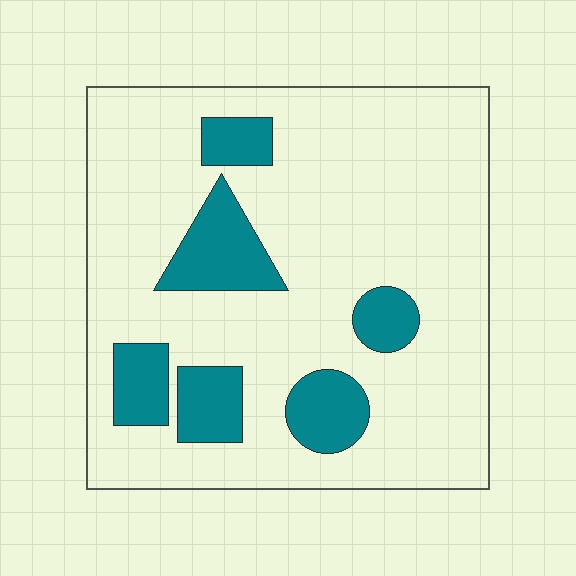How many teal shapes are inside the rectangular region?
6.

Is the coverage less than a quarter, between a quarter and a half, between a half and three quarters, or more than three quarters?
Less than a quarter.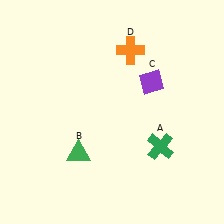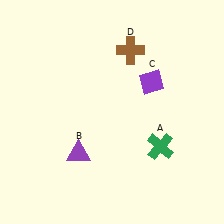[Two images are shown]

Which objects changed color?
B changed from green to purple. D changed from orange to brown.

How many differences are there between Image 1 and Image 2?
There are 2 differences between the two images.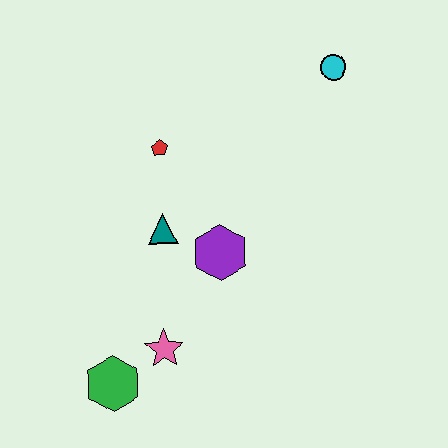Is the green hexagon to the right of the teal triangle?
No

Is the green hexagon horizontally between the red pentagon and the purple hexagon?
No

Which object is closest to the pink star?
The green hexagon is closest to the pink star.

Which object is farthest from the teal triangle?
The cyan circle is farthest from the teal triangle.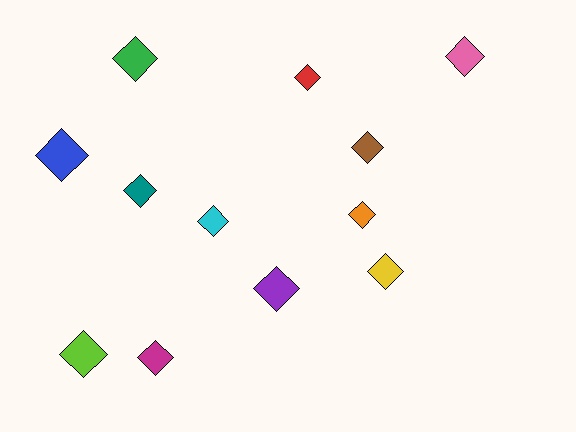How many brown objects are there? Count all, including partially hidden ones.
There is 1 brown object.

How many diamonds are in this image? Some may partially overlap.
There are 12 diamonds.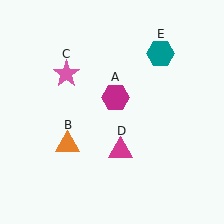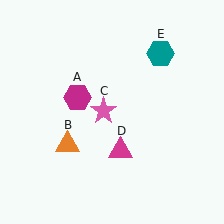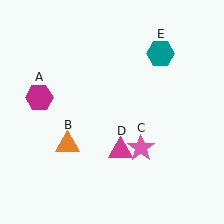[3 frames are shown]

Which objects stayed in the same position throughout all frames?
Orange triangle (object B) and magenta triangle (object D) and teal hexagon (object E) remained stationary.